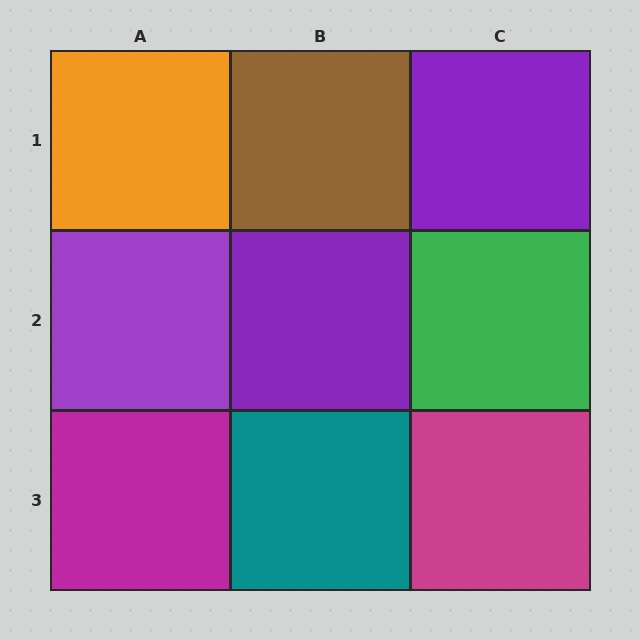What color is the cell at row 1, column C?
Purple.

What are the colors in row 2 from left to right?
Purple, purple, green.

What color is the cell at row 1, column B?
Brown.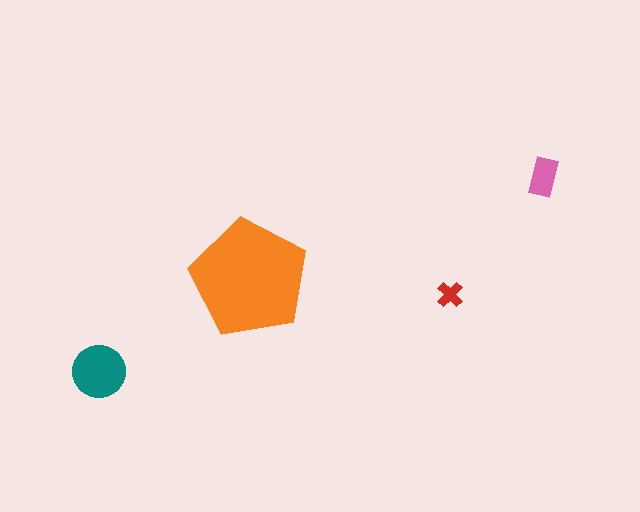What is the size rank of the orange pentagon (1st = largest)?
1st.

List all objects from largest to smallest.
The orange pentagon, the teal circle, the pink rectangle, the red cross.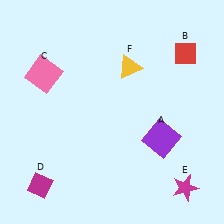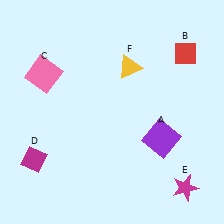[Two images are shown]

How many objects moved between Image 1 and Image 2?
1 object moved between the two images.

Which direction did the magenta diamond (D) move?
The magenta diamond (D) moved up.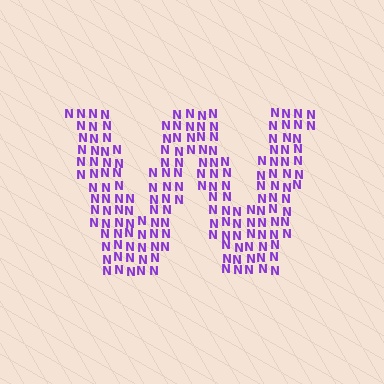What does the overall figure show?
The overall figure shows the letter W.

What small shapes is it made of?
It is made of small letter N's.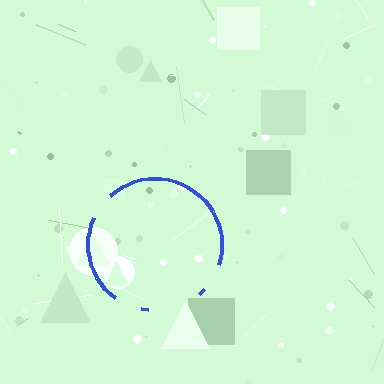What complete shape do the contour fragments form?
The contour fragments form a circle.